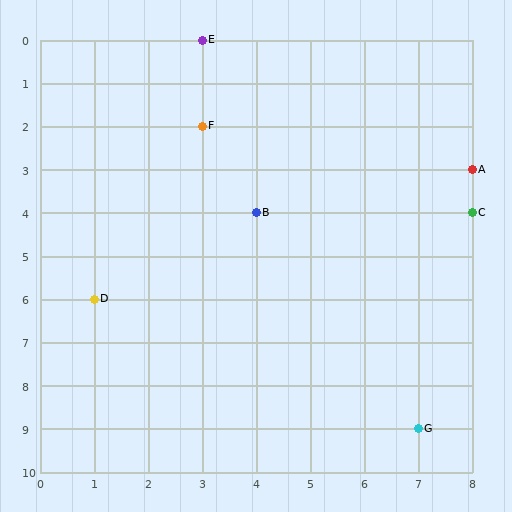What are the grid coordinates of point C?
Point C is at grid coordinates (8, 4).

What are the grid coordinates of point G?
Point G is at grid coordinates (7, 9).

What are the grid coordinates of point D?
Point D is at grid coordinates (1, 6).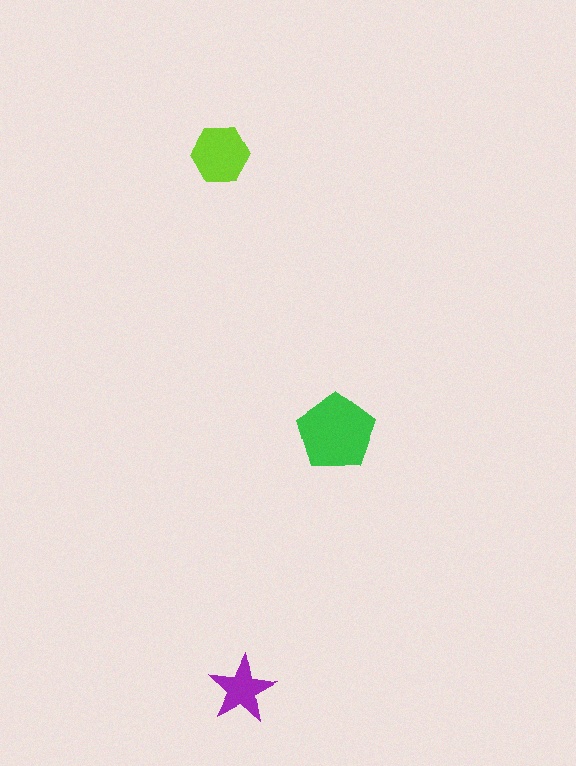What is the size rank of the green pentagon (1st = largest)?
1st.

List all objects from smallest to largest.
The purple star, the lime hexagon, the green pentagon.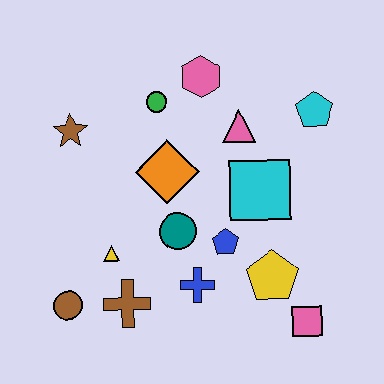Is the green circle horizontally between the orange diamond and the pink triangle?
No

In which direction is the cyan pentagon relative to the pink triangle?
The cyan pentagon is to the right of the pink triangle.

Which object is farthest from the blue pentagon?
The brown star is farthest from the blue pentagon.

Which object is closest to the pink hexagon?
The green circle is closest to the pink hexagon.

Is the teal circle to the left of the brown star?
No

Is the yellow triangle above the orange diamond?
No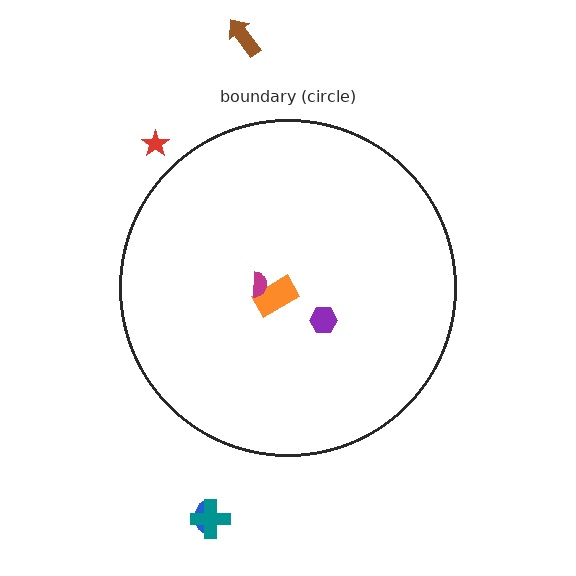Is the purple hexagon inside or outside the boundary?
Inside.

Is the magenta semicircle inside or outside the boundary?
Inside.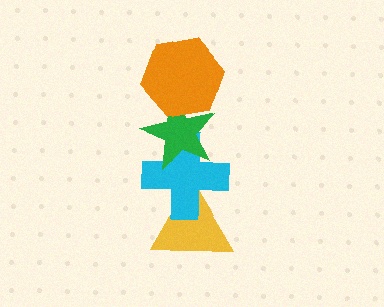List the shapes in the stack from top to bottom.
From top to bottom: the orange hexagon, the green star, the cyan cross, the yellow triangle.